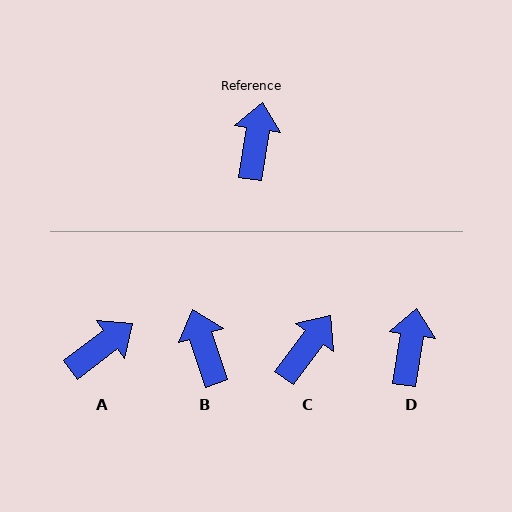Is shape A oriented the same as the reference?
No, it is off by about 44 degrees.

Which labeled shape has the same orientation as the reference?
D.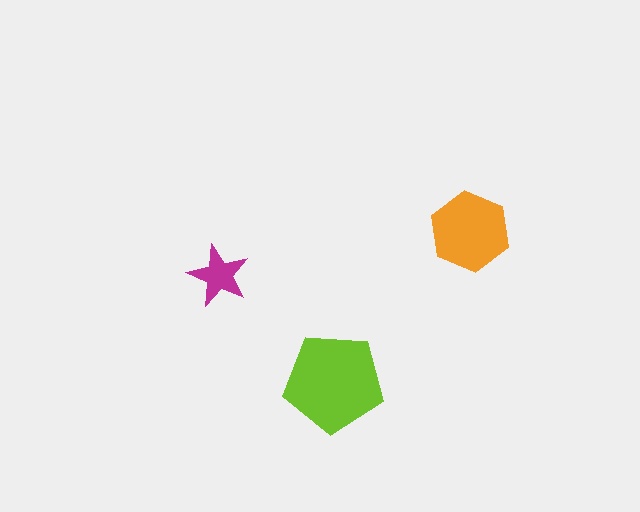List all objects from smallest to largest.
The magenta star, the orange hexagon, the lime pentagon.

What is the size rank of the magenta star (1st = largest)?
3rd.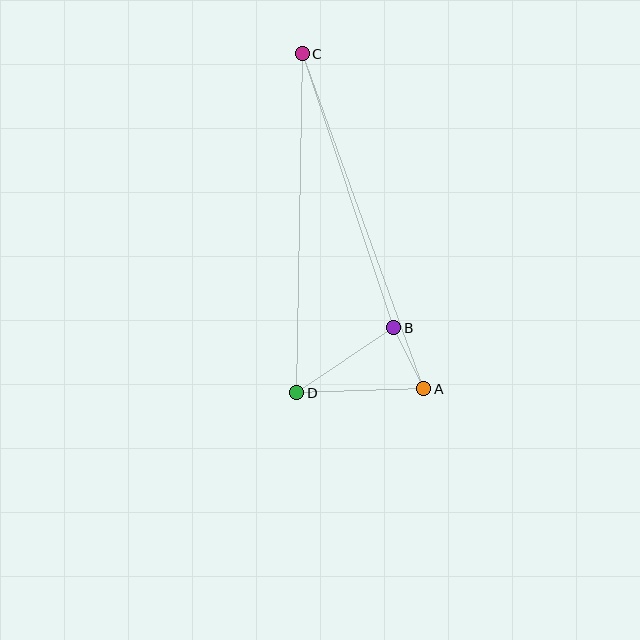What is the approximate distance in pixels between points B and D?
The distance between B and D is approximately 117 pixels.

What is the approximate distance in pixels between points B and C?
The distance between B and C is approximately 289 pixels.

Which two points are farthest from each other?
Points A and C are farthest from each other.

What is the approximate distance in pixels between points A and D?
The distance between A and D is approximately 127 pixels.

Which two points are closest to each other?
Points A and B are closest to each other.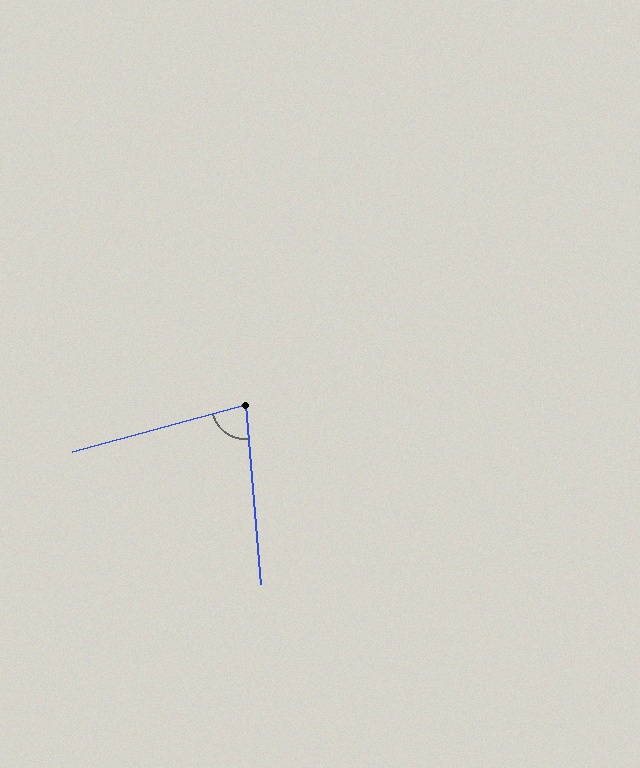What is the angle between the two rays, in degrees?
Approximately 80 degrees.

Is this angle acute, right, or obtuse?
It is acute.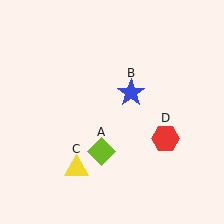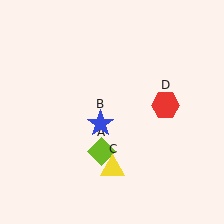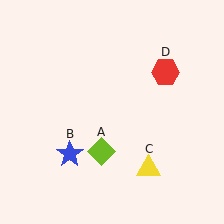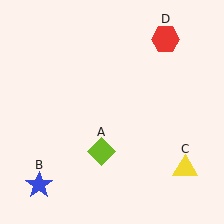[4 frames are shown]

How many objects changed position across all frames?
3 objects changed position: blue star (object B), yellow triangle (object C), red hexagon (object D).